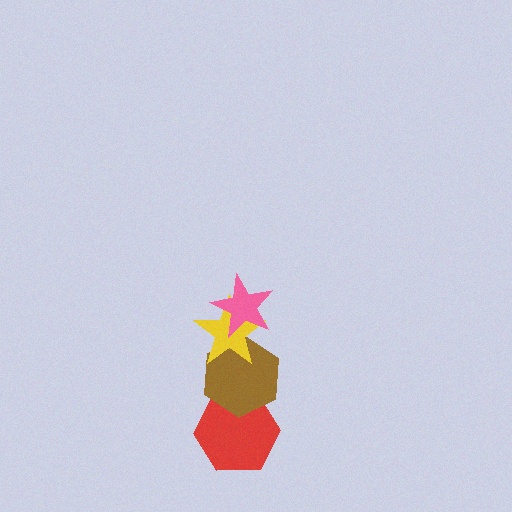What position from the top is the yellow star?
The yellow star is 2nd from the top.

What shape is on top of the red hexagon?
The brown hexagon is on top of the red hexagon.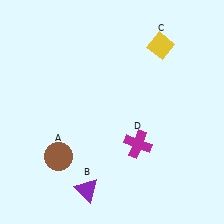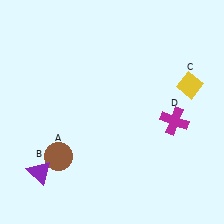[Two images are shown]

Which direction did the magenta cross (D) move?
The magenta cross (D) moved right.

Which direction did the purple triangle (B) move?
The purple triangle (B) moved left.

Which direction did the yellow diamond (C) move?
The yellow diamond (C) moved down.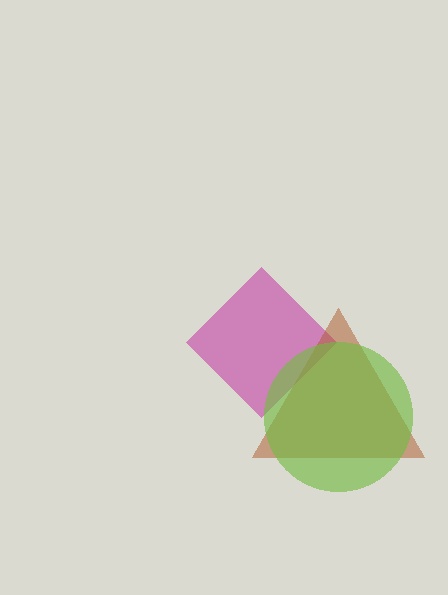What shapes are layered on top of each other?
The layered shapes are: a magenta diamond, a brown triangle, a lime circle.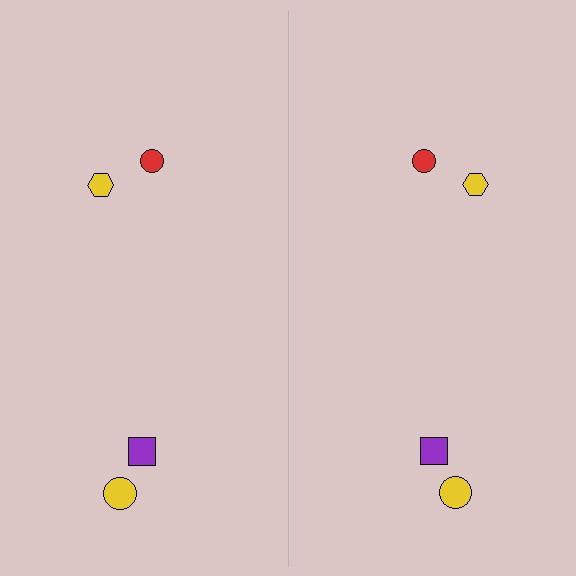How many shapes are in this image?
There are 8 shapes in this image.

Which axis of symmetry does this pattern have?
The pattern has a vertical axis of symmetry running through the center of the image.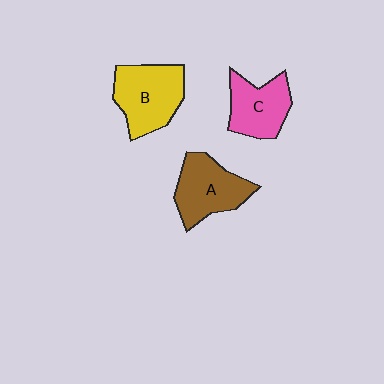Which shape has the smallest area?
Shape C (pink).